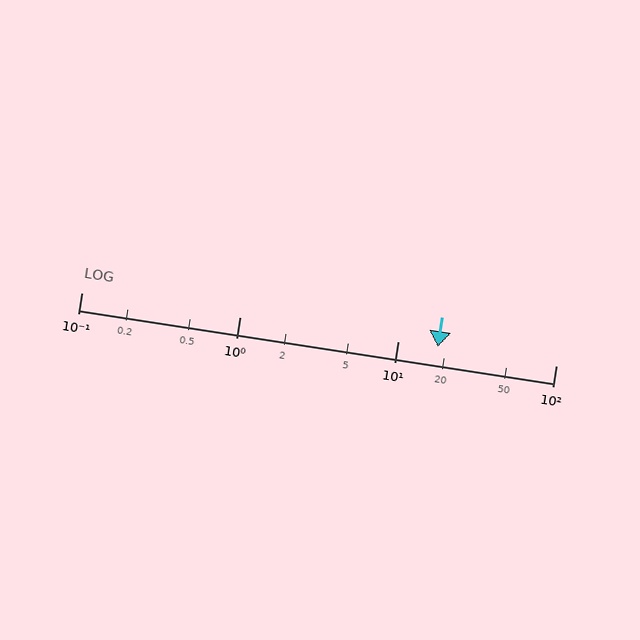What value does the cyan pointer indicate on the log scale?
The pointer indicates approximately 18.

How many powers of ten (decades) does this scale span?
The scale spans 3 decades, from 0.1 to 100.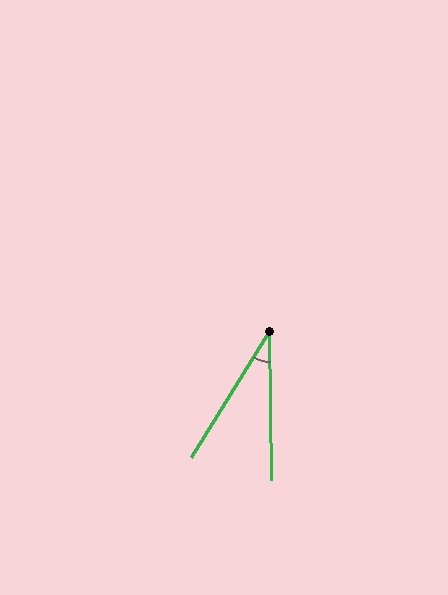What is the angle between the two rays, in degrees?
Approximately 32 degrees.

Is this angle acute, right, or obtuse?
It is acute.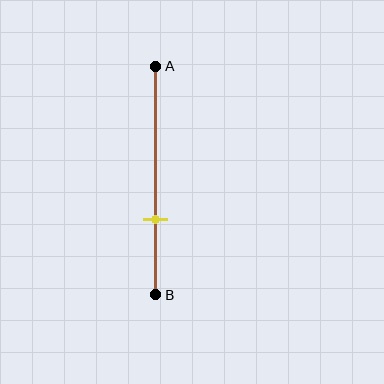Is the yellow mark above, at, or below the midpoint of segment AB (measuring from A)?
The yellow mark is below the midpoint of segment AB.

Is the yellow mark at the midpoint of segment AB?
No, the mark is at about 65% from A, not at the 50% midpoint.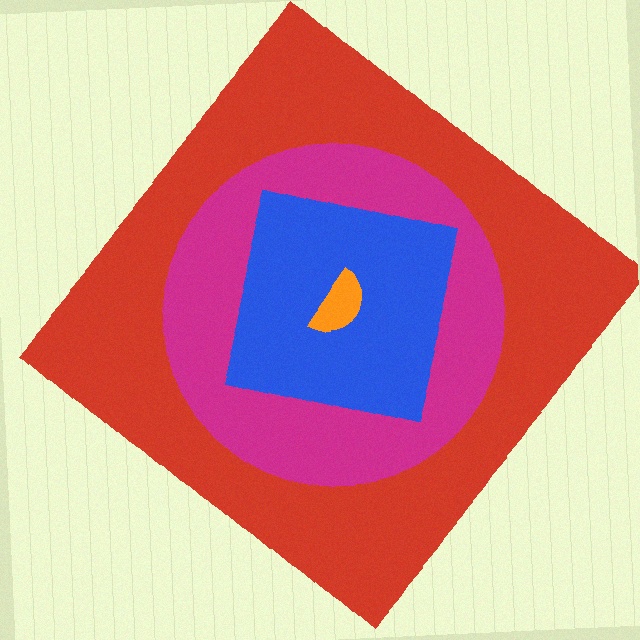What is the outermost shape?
The red diamond.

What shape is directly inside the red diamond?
The magenta circle.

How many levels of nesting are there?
4.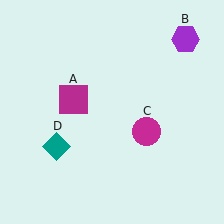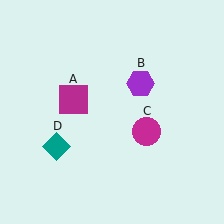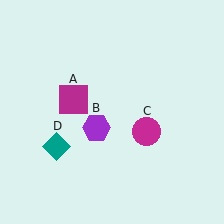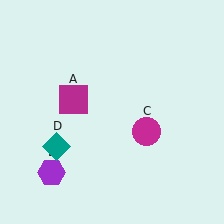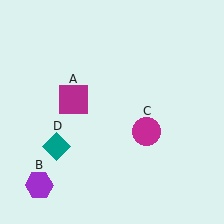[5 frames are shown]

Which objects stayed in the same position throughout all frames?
Magenta square (object A) and magenta circle (object C) and teal diamond (object D) remained stationary.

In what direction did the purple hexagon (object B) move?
The purple hexagon (object B) moved down and to the left.